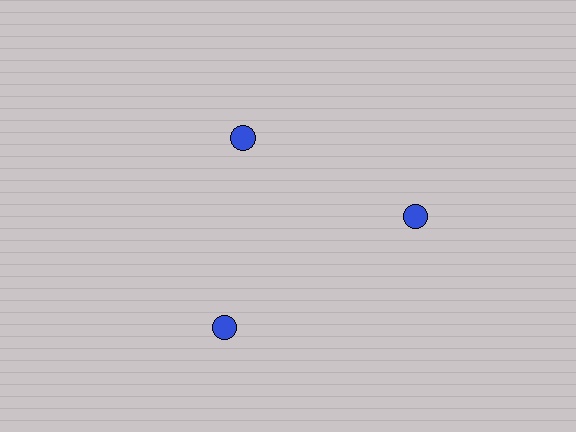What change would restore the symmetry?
The symmetry would be restored by moving it outward, back onto the ring so that all 3 circles sit at equal angles and equal distance from the center.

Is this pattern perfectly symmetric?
No. The 3 blue circles are arranged in a ring, but one element near the 11 o'clock position is pulled inward toward the center, breaking the 3-fold rotational symmetry.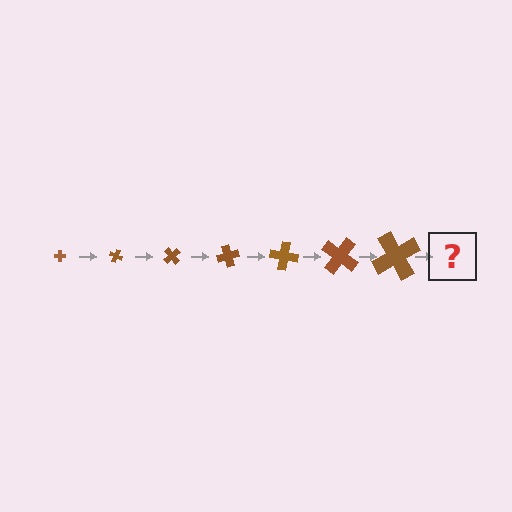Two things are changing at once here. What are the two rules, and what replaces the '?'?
The two rules are that the cross grows larger each step and it rotates 25 degrees each step. The '?' should be a cross, larger than the previous one and rotated 175 degrees from the start.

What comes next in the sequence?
The next element should be a cross, larger than the previous one and rotated 175 degrees from the start.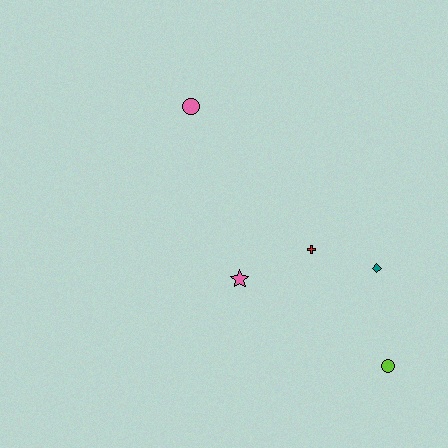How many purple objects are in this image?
There are no purple objects.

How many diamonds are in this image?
There is 1 diamond.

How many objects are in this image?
There are 5 objects.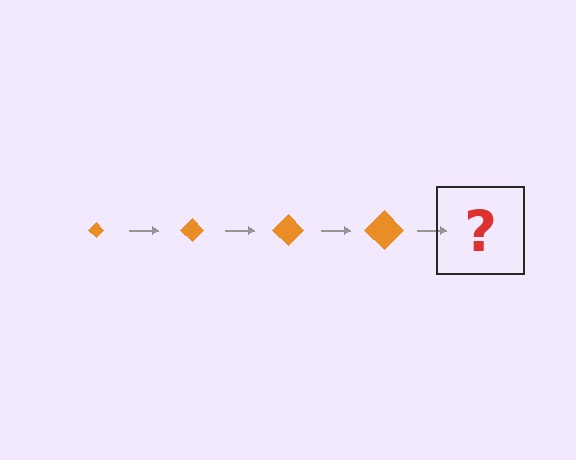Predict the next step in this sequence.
The next step is an orange diamond, larger than the previous one.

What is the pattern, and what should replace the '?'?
The pattern is that the diamond gets progressively larger each step. The '?' should be an orange diamond, larger than the previous one.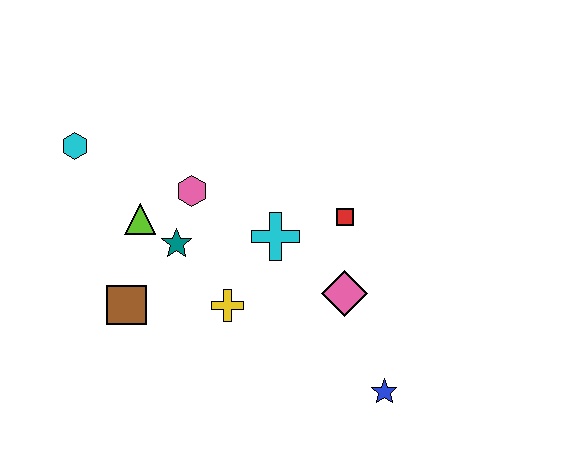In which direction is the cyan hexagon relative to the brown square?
The cyan hexagon is above the brown square.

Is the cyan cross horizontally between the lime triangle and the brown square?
No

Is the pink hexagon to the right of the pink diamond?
No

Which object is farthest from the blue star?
The cyan hexagon is farthest from the blue star.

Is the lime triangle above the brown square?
Yes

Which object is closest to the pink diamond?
The red square is closest to the pink diamond.